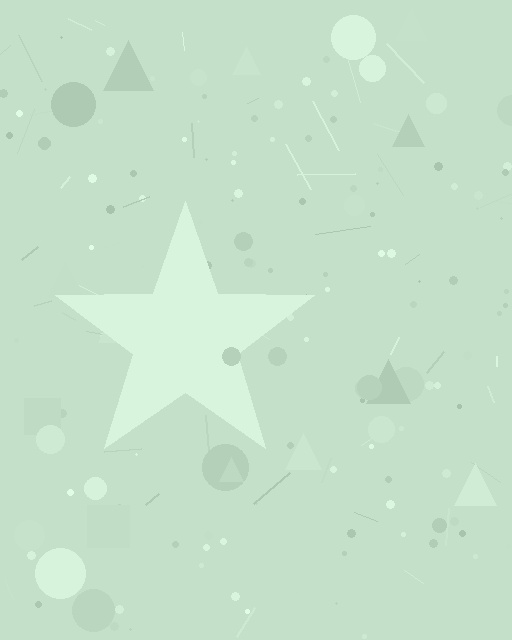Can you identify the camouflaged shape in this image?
The camouflaged shape is a star.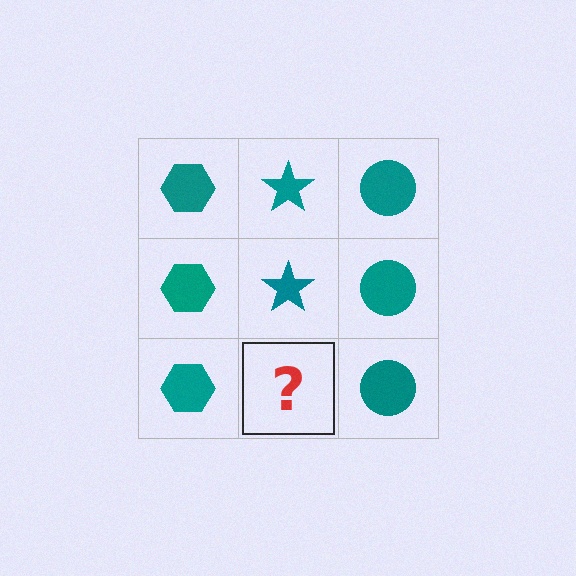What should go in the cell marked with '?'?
The missing cell should contain a teal star.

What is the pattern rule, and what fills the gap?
The rule is that each column has a consistent shape. The gap should be filled with a teal star.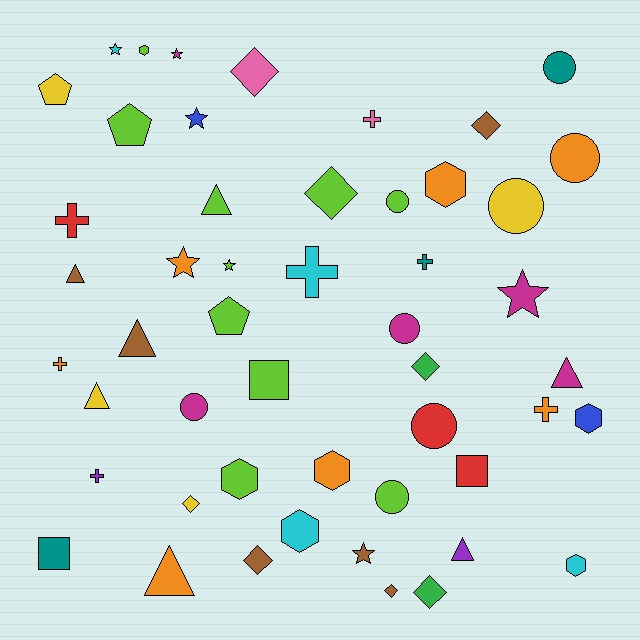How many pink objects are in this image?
There are 2 pink objects.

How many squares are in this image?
There are 3 squares.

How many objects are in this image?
There are 50 objects.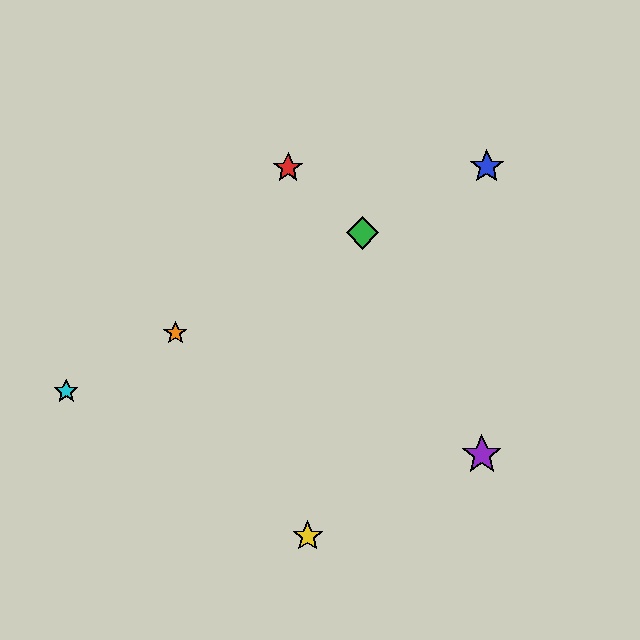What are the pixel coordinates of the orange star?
The orange star is at (175, 333).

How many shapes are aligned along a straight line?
4 shapes (the blue star, the green diamond, the orange star, the cyan star) are aligned along a straight line.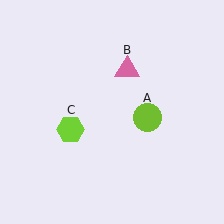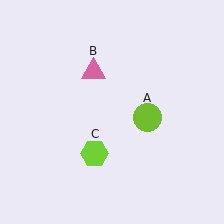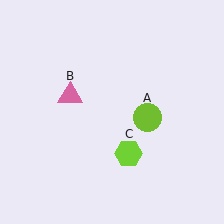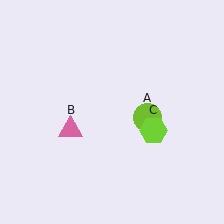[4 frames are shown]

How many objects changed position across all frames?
2 objects changed position: pink triangle (object B), lime hexagon (object C).